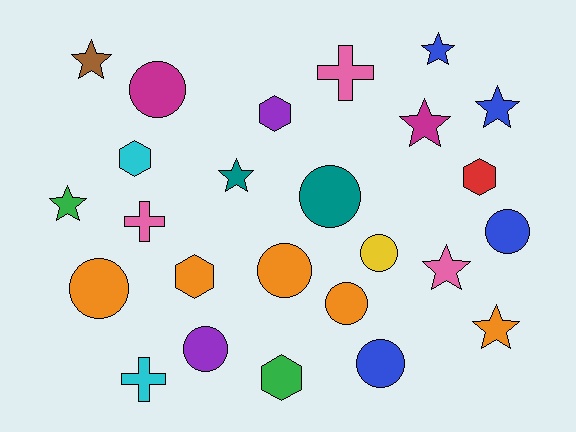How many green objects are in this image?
There are 2 green objects.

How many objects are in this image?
There are 25 objects.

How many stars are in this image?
There are 8 stars.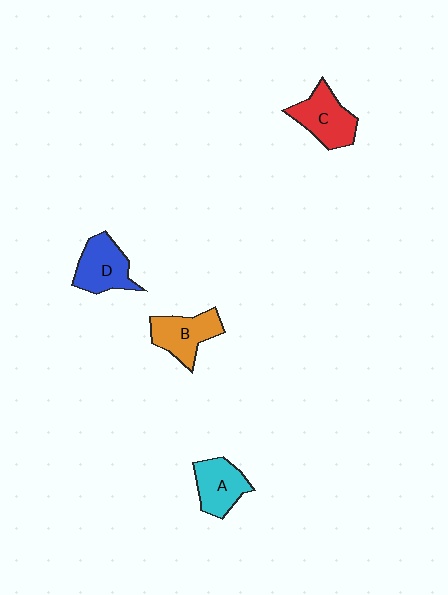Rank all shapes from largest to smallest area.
From largest to smallest: C (red), D (blue), B (orange), A (cyan).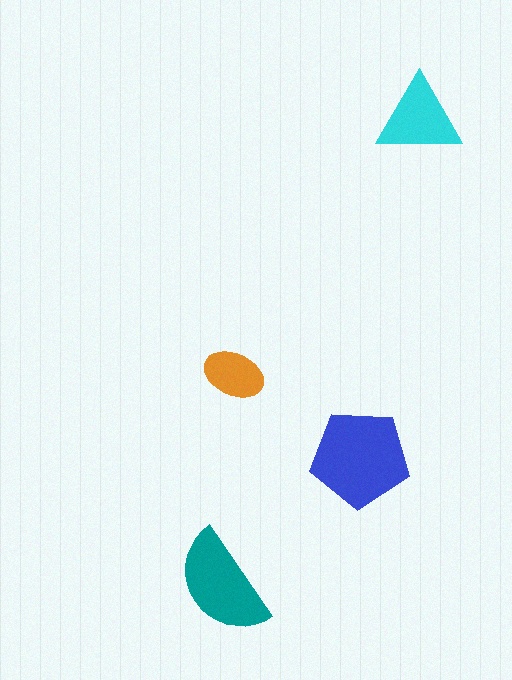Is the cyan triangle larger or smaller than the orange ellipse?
Larger.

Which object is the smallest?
The orange ellipse.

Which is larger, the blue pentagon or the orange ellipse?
The blue pentagon.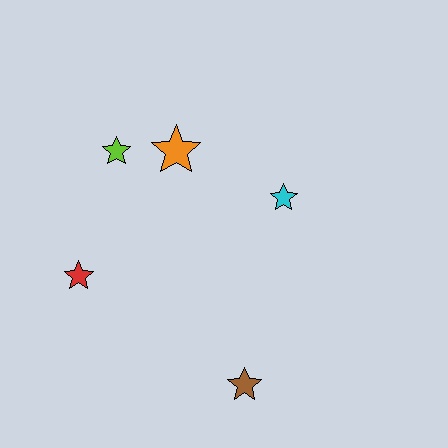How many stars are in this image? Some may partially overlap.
There are 5 stars.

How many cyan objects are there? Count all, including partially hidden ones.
There is 1 cyan object.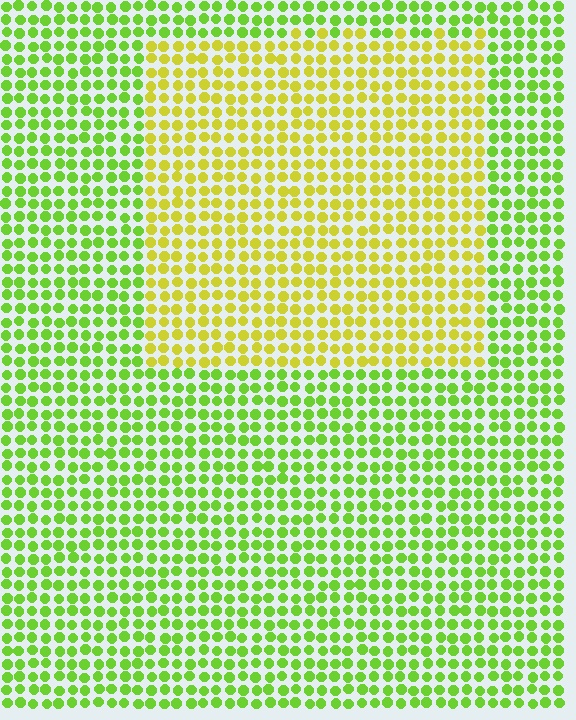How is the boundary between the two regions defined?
The boundary is defined purely by a slight shift in hue (about 36 degrees). Spacing, size, and orientation are identical on both sides.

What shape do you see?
I see a rectangle.